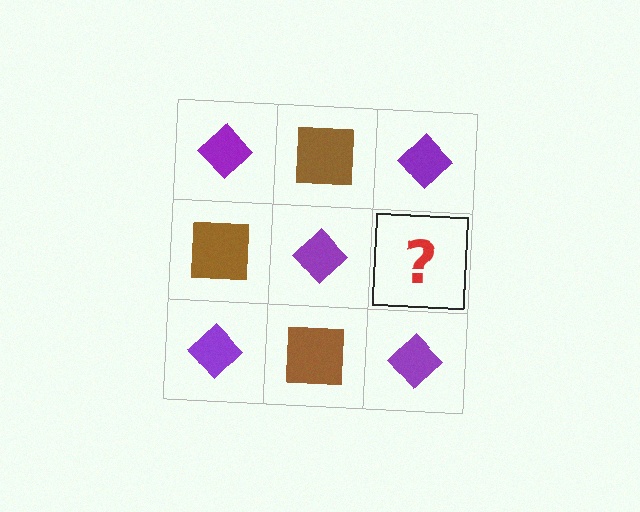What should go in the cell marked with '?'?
The missing cell should contain a brown square.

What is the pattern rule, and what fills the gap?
The rule is that it alternates purple diamond and brown square in a checkerboard pattern. The gap should be filled with a brown square.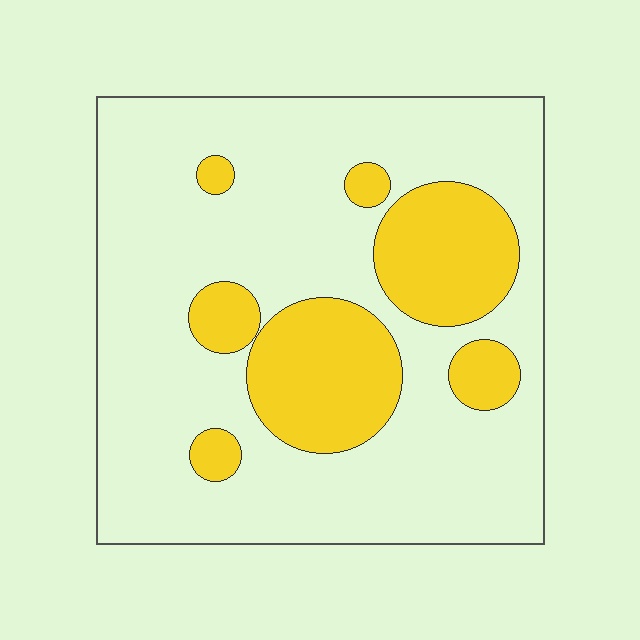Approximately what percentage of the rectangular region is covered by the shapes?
Approximately 25%.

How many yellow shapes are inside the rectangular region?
7.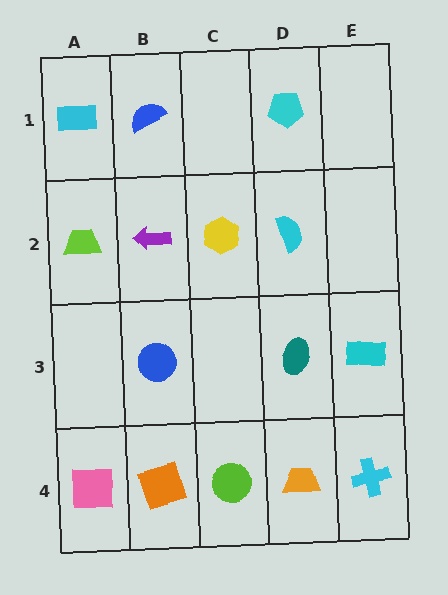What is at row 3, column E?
A cyan rectangle.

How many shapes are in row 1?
3 shapes.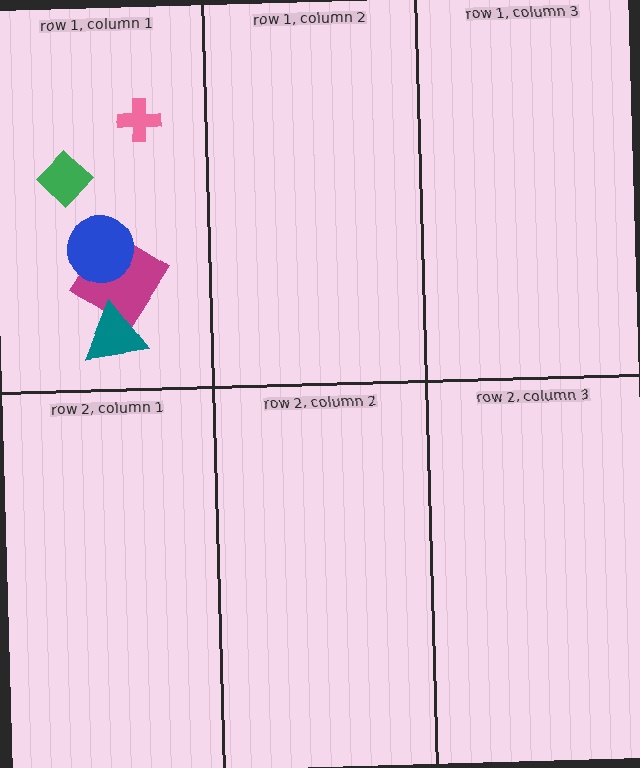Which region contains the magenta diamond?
The row 1, column 1 region.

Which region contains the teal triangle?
The row 1, column 1 region.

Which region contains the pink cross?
The row 1, column 1 region.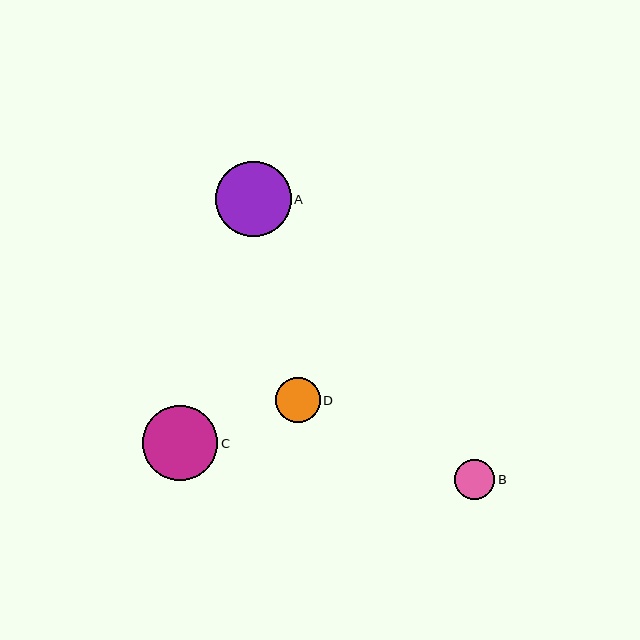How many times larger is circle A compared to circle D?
Circle A is approximately 1.7 times the size of circle D.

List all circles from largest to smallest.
From largest to smallest: A, C, D, B.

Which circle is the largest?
Circle A is the largest with a size of approximately 75 pixels.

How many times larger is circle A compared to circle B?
Circle A is approximately 1.9 times the size of circle B.